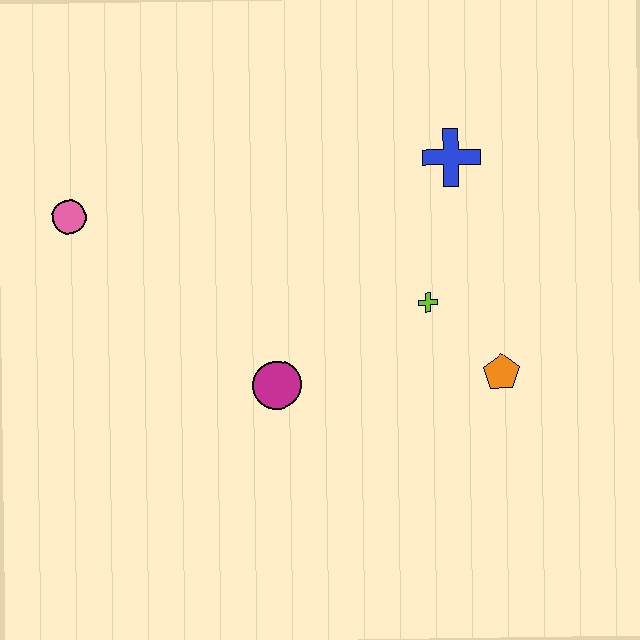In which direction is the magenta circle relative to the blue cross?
The magenta circle is below the blue cross.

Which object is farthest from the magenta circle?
The blue cross is farthest from the magenta circle.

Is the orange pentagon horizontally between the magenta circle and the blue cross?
No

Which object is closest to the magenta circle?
The lime cross is closest to the magenta circle.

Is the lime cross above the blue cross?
No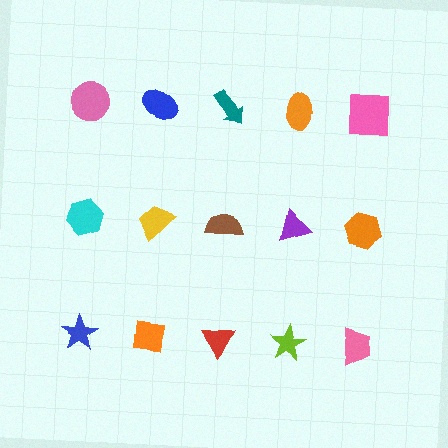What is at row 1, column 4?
An orange ellipse.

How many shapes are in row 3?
5 shapes.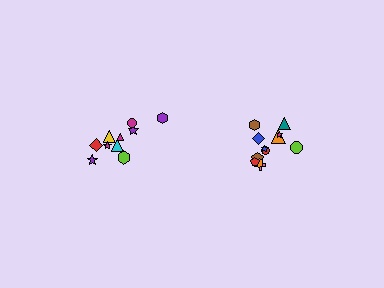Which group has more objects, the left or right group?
The right group.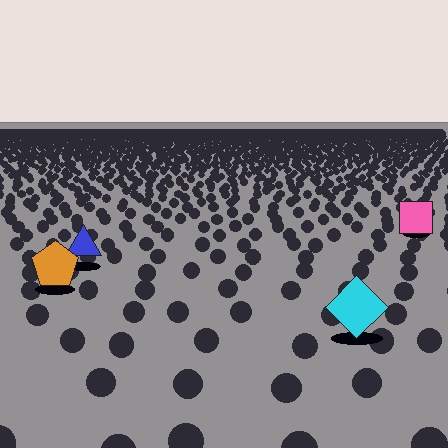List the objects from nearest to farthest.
From nearest to farthest: the cyan diamond, the orange pentagon, the blue triangle, the pink square.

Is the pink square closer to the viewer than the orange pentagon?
No. The orange pentagon is closer — you can tell from the texture gradient: the ground texture is coarser near it.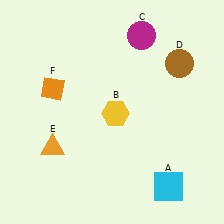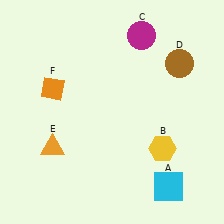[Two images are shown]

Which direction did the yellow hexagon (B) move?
The yellow hexagon (B) moved right.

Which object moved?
The yellow hexagon (B) moved right.